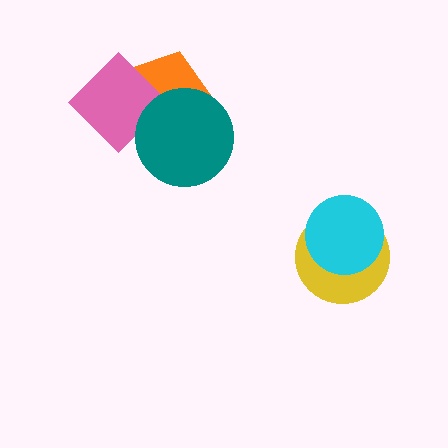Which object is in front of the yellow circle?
The cyan circle is in front of the yellow circle.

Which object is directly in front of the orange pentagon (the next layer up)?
The pink diamond is directly in front of the orange pentagon.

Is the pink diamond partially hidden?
Yes, it is partially covered by another shape.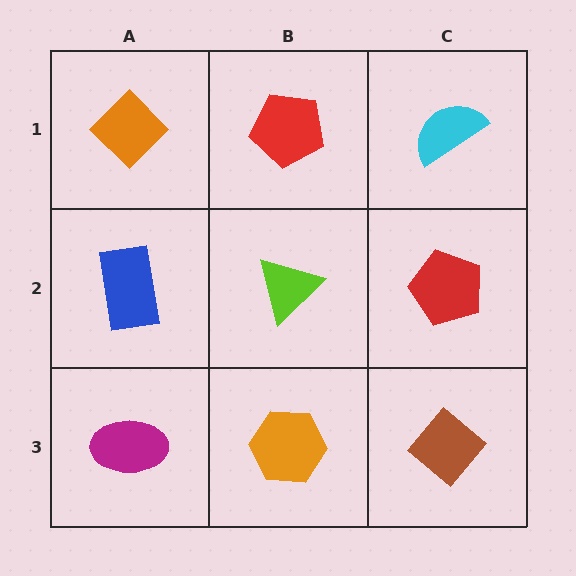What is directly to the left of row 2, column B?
A blue rectangle.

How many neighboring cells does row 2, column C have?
3.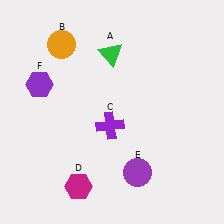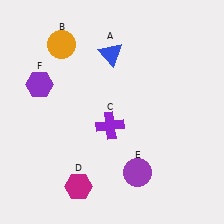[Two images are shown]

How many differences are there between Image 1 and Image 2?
There is 1 difference between the two images.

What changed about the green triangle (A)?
In Image 1, A is green. In Image 2, it changed to blue.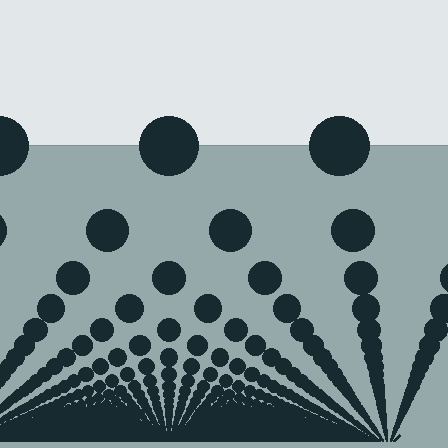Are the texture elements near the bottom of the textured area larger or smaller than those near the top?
Smaller. The gradient is inverted — elements near the bottom are smaller and denser.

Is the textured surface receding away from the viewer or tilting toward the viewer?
The surface appears to tilt toward the viewer. Texture elements get larger and sparser toward the top.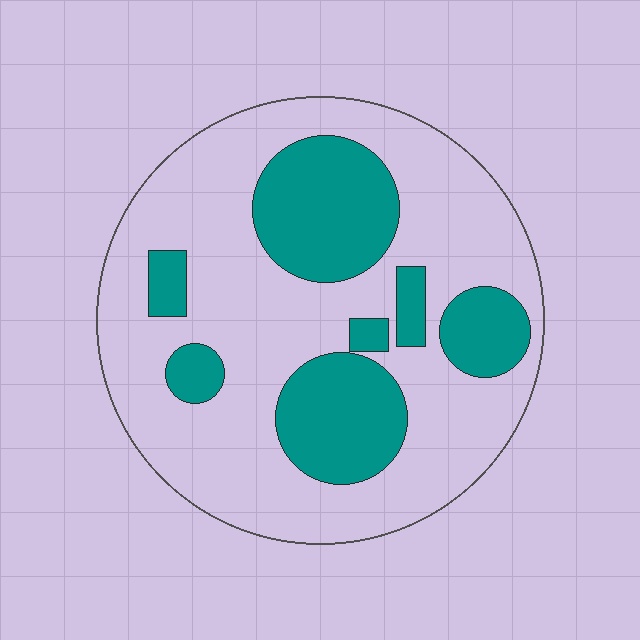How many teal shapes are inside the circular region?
7.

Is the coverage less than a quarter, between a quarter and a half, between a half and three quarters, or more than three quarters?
Between a quarter and a half.